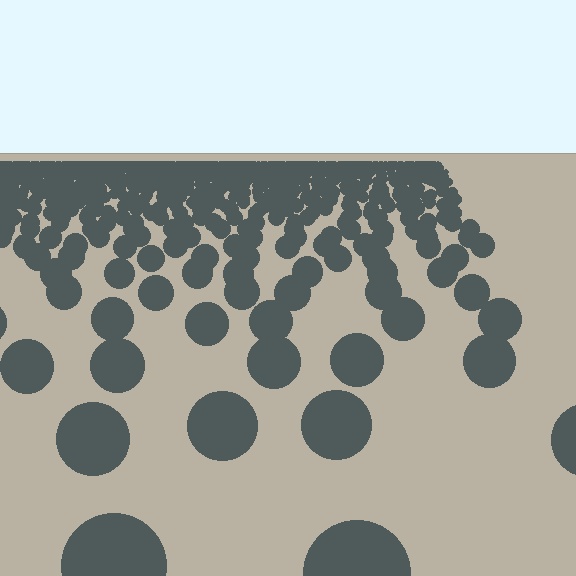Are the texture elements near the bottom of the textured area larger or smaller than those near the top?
Larger. Near the bottom, elements are closer to the viewer and appear at a bigger on-screen size.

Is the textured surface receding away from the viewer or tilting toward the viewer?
The surface is receding away from the viewer. Texture elements get smaller and denser toward the top.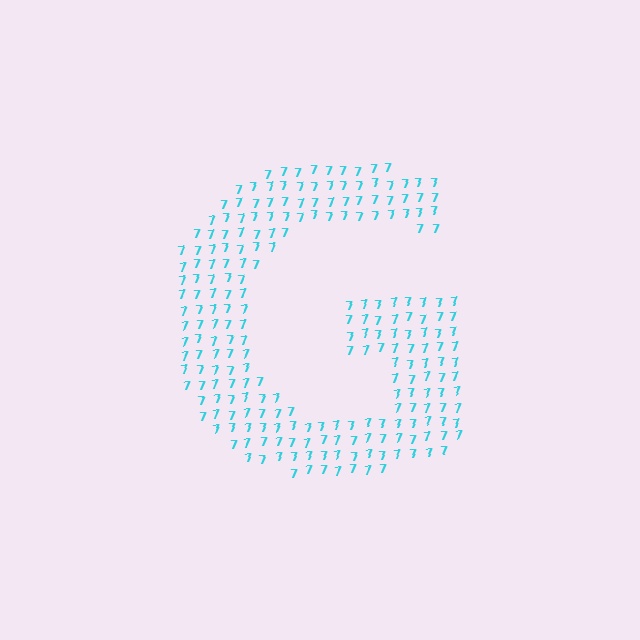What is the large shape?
The large shape is the letter G.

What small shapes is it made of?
It is made of small digit 7's.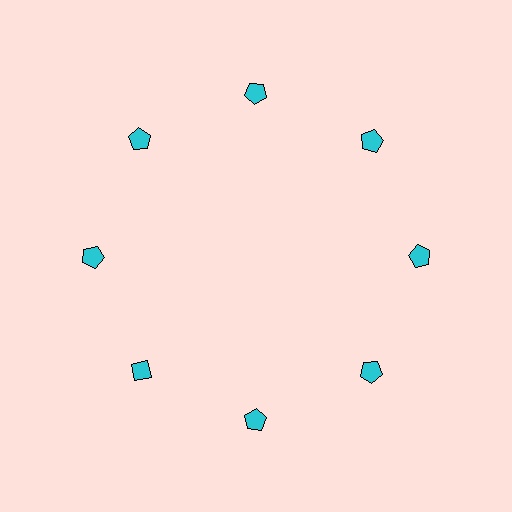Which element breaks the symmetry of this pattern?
The cyan diamond at roughly the 8 o'clock position breaks the symmetry. All other shapes are cyan pentagons.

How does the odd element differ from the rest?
It has a different shape: diamond instead of pentagon.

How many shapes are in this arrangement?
There are 8 shapes arranged in a ring pattern.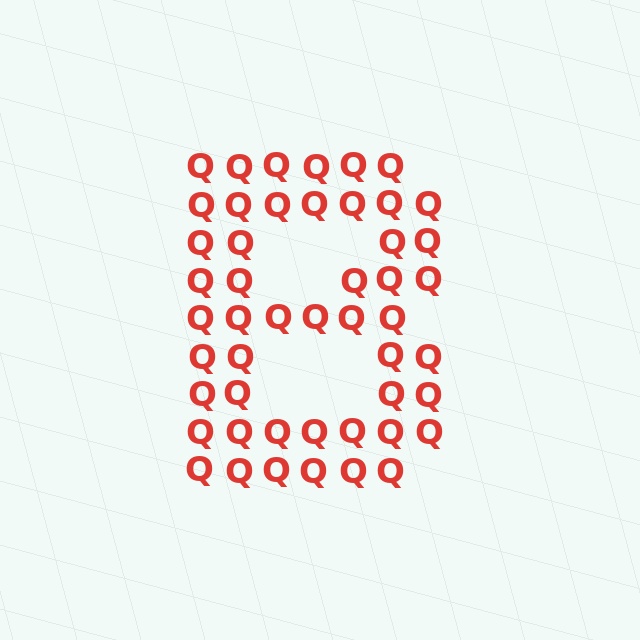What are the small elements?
The small elements are letter Q's.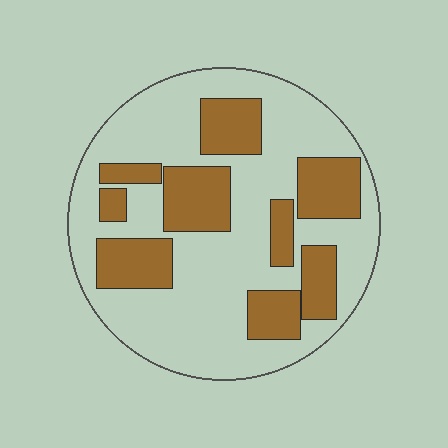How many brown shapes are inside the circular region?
9.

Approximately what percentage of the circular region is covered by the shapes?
Approximately 35%.